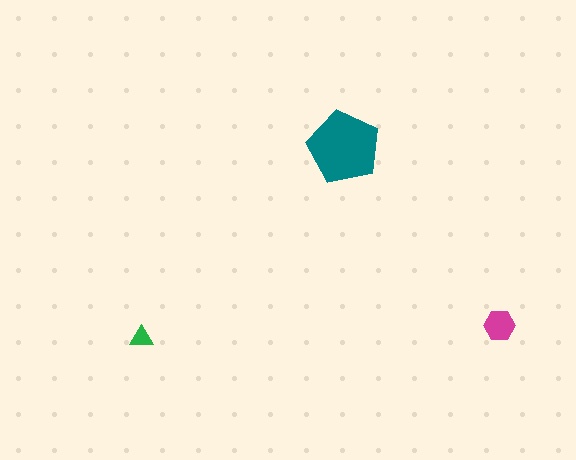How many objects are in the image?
There are 3 objects in the image.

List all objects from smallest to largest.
The green triangle, the magenta hexagon, the teal pentagon.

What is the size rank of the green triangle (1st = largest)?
3rd.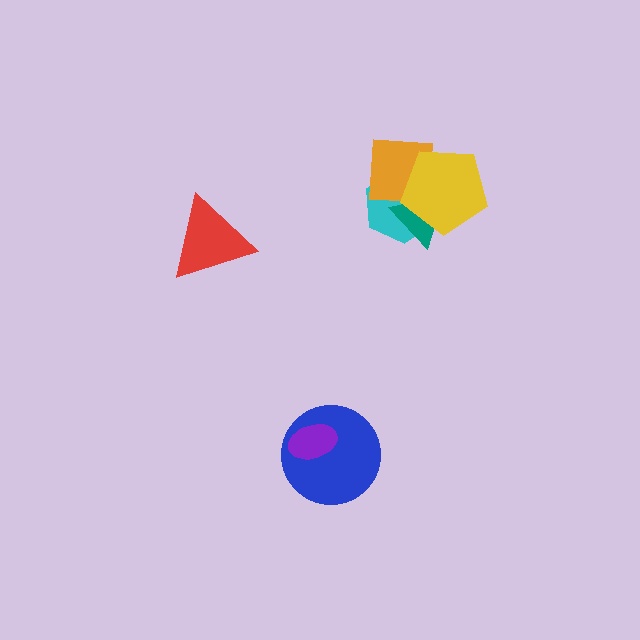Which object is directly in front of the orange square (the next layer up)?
The teal triangle is directly in front of the orange square.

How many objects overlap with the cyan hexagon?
3 objects overlap with the cyan hexagon.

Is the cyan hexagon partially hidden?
Yes, it is partially covered by another shape.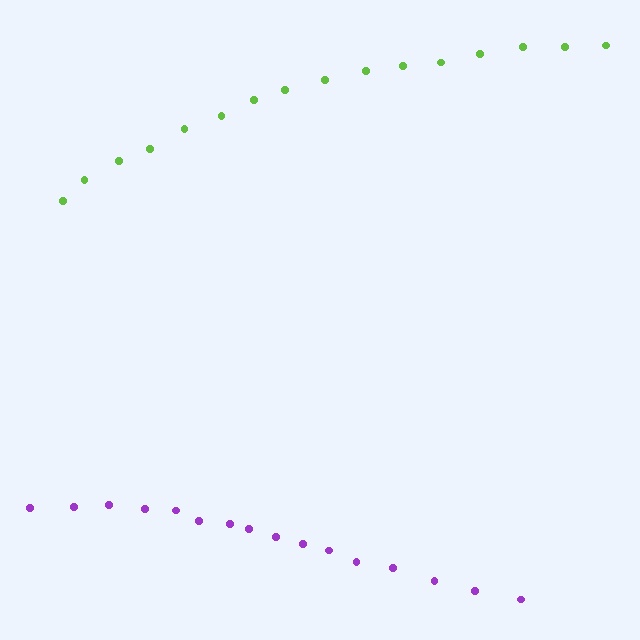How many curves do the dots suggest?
There are 2 distinct paths.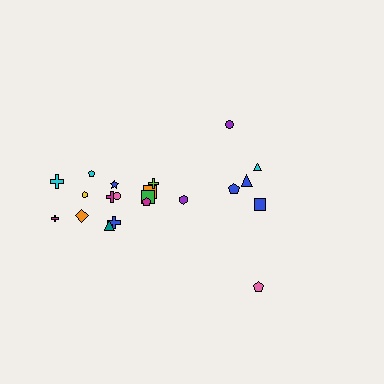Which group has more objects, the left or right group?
The left group.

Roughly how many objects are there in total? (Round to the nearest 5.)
Roughly 20 objects in total.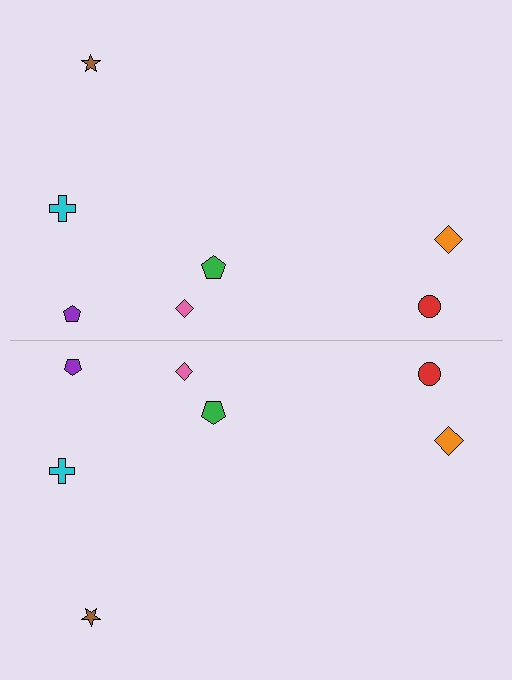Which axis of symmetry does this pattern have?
The pattern has a horizontal axis of symmetry running through the center of the image.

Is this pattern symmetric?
Yes, this pattern has bilateral (reflection) symmetry.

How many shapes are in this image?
There are 14 shapes in this image.